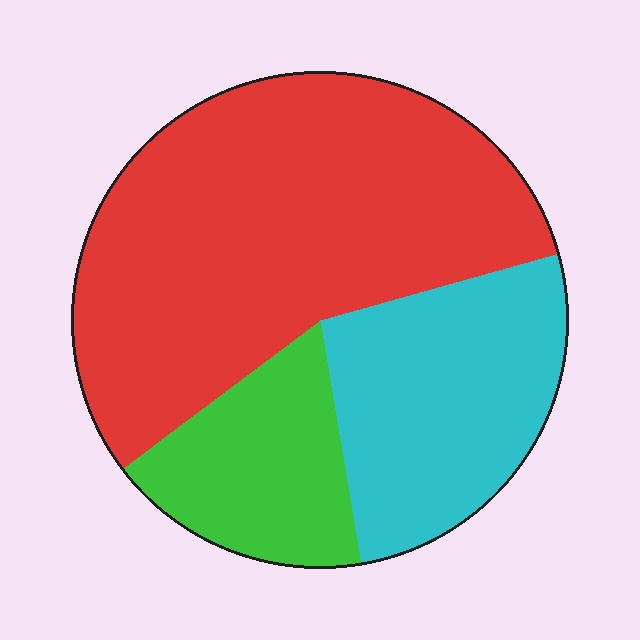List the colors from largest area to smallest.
From largest to smallest: red, cyan, green.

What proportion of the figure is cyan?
Cyan covers roughly 25% of the figure.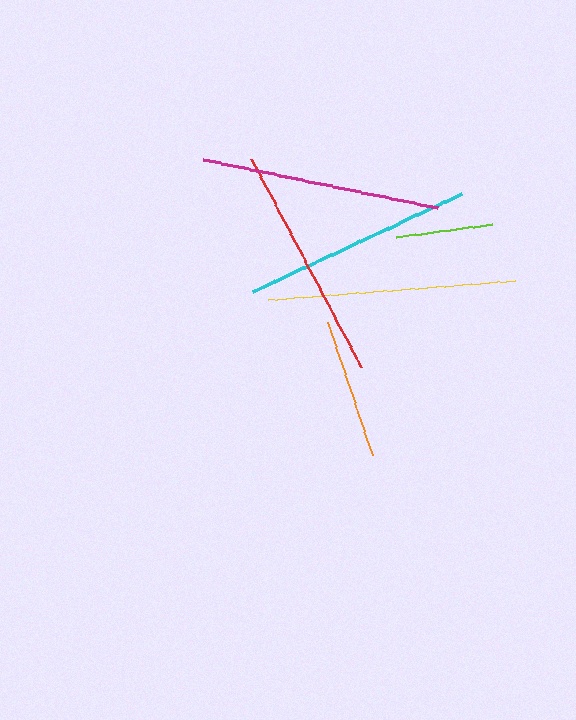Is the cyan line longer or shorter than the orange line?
The cyan line is longer than the orange line.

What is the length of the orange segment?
The orange segment is approximately 141 pixels long.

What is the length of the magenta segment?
The magenta segment is approximately 240 pixels long.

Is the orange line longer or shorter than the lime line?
The orange line is longer than the lime line.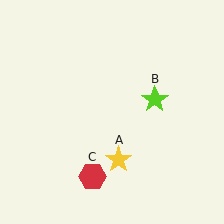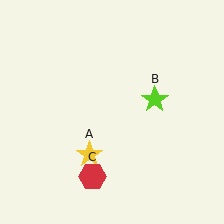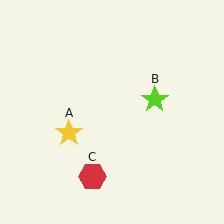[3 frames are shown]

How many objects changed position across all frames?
1 object changed position: yellow star (object A).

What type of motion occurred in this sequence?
The yellow star (object A) rotated clockwise around the center of the scene.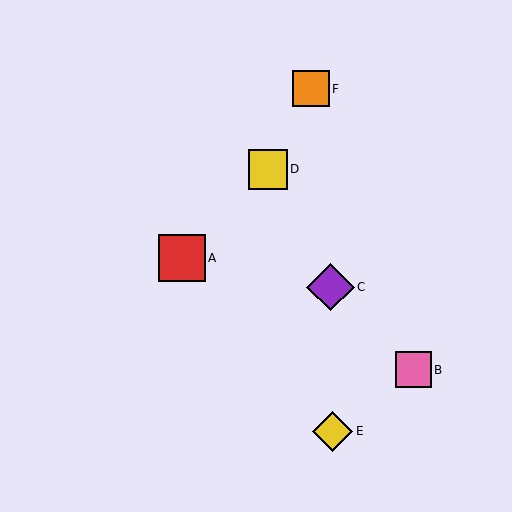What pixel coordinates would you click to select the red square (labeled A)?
Click at (182, 258) to select the red square A.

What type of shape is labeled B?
Shape B is a pink square.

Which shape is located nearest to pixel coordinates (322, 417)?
The yellow diamond (labeled E) at (333, 431) is nearest to that location.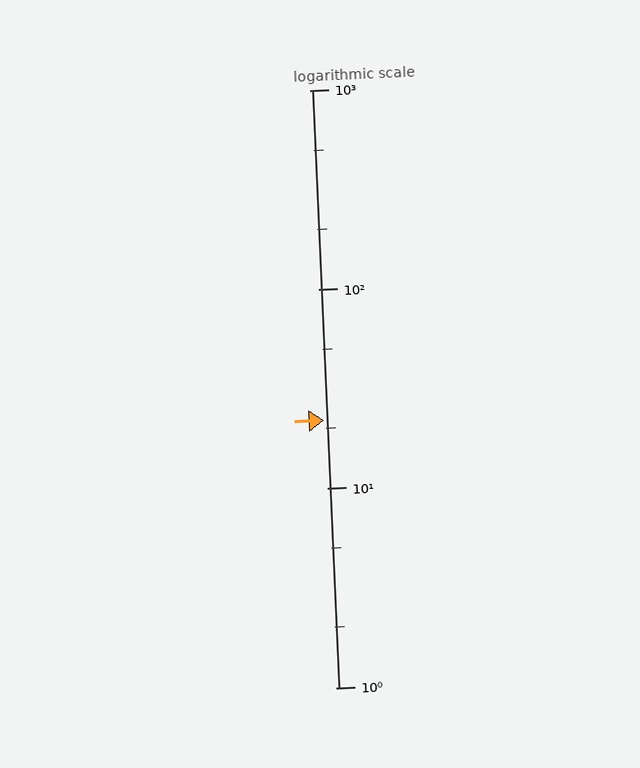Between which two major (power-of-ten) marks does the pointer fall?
The pointer is between 10 and 100.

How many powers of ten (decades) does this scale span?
The scale spans 3 decades, from 1 to 1000.